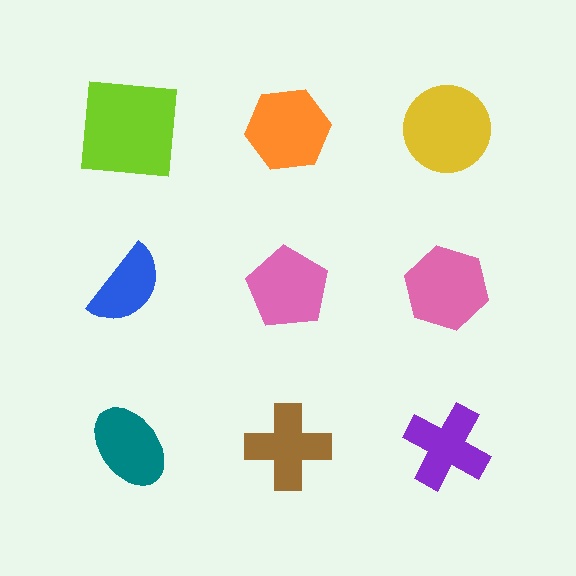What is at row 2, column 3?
A pink hexagon.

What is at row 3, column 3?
A purple cross.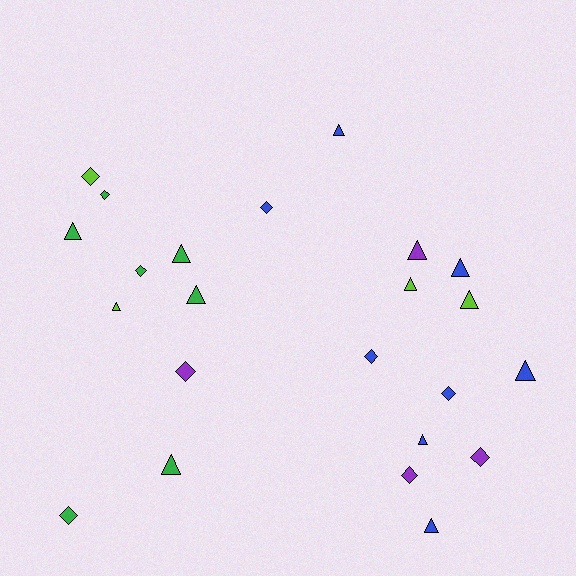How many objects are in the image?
There are 23 objects.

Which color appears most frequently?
Blue, with 8 objects.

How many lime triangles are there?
There are 3 lime triangles.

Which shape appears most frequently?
Triangle, with 13 objects.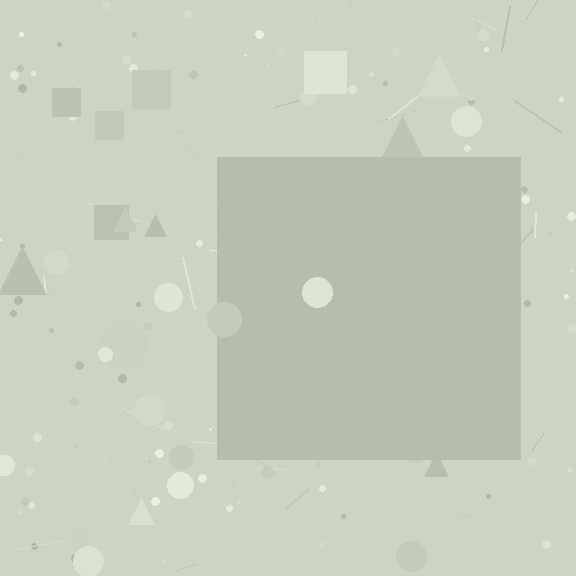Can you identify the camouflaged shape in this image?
The camouflaged shape is a square.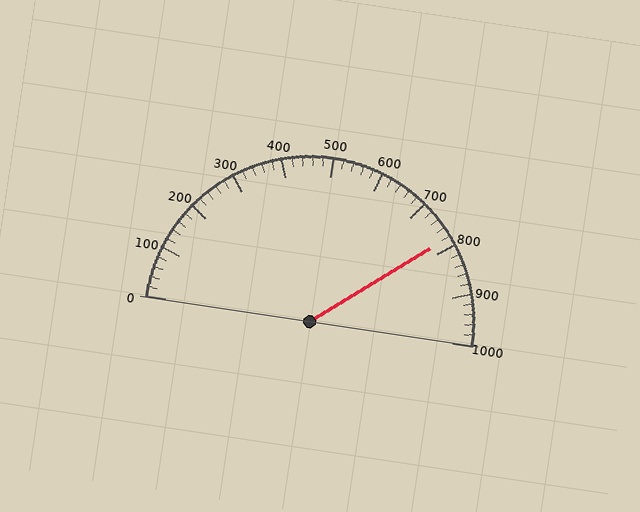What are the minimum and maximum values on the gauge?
The gauge ranges from 0 to 1000.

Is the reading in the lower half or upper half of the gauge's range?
The reading is in the upper half of the range (0 to 1000).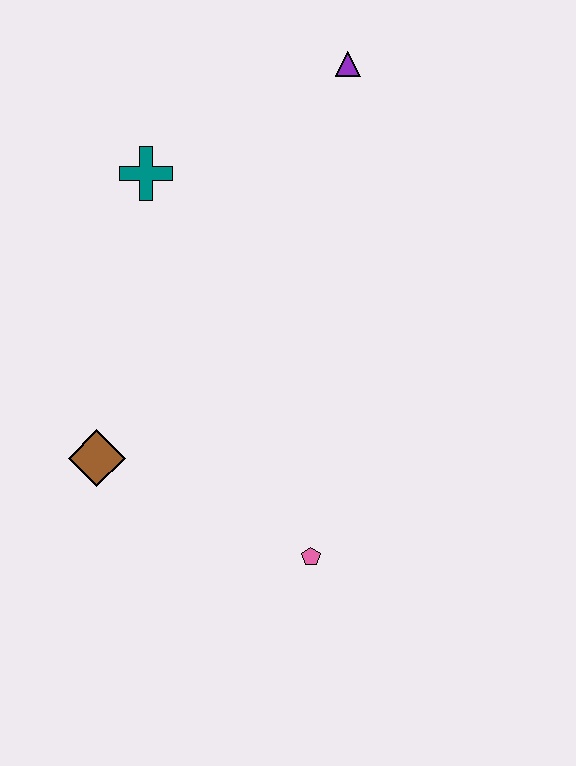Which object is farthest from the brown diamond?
The purple triangle is farthest from the brown diamond.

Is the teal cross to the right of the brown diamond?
Yes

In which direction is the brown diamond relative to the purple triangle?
The brown diamond is below the purple triangle.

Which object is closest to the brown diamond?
The pink pentagon is closest to the brown diamond.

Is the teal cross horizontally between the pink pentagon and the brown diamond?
Yes